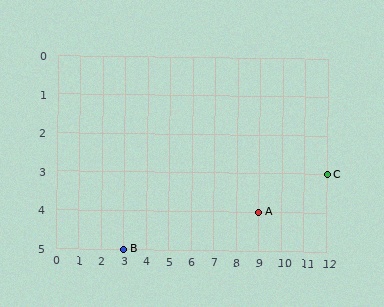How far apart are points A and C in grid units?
Points A and C are 3 columns and 1 row apart (about 3.2 grid units diagonally).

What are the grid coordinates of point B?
Point B is at grid coordinates (3, 5).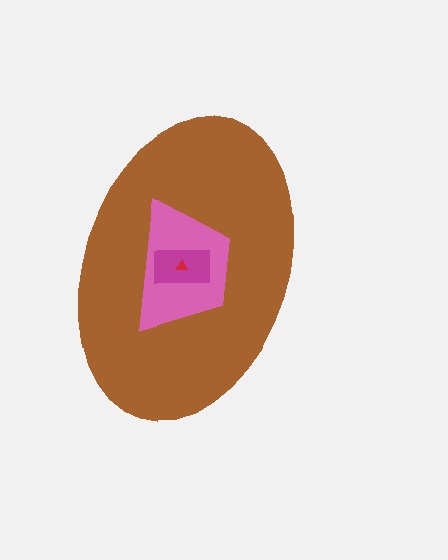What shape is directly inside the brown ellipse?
The pink trapezoid.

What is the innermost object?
The red triangle.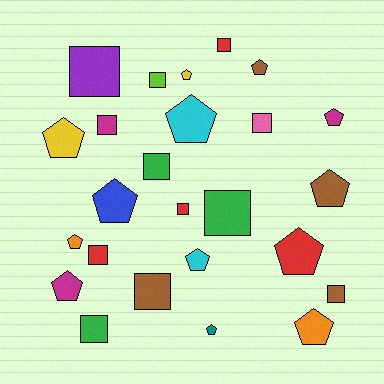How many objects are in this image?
There are 25 objects.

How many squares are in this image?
There are 12 squares.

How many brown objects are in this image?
There are 4 brown objects.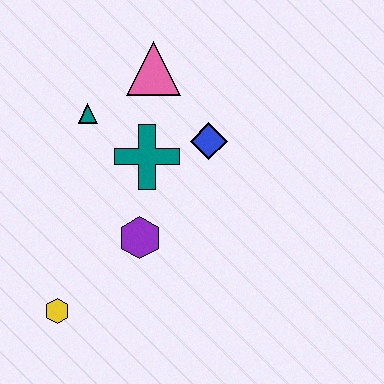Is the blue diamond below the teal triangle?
Yes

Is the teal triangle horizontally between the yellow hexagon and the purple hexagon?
Yes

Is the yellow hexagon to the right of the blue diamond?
No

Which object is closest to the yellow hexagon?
The purple hexagon is closest to the yellow hexagon.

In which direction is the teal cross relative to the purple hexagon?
The teal cross is above the purple hexagon.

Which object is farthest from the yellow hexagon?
The pink triangle is farthest from the yellow hexagon.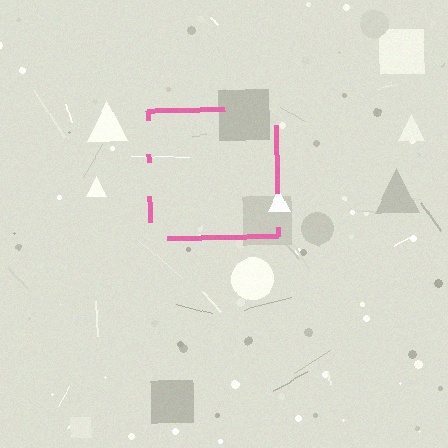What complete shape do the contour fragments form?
The contour fragments form a square.